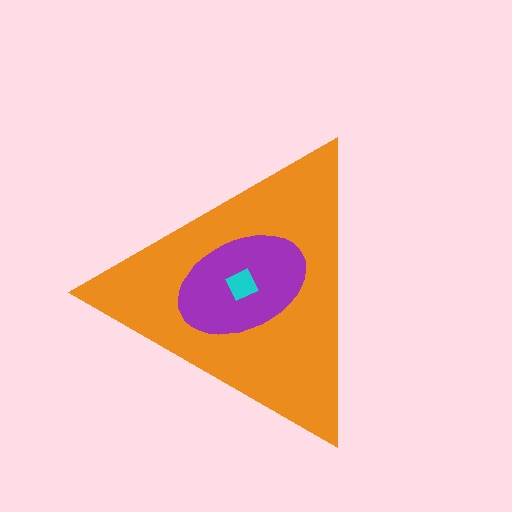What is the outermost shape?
The orange triangle.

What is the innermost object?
The cyan diamond.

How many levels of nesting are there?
3.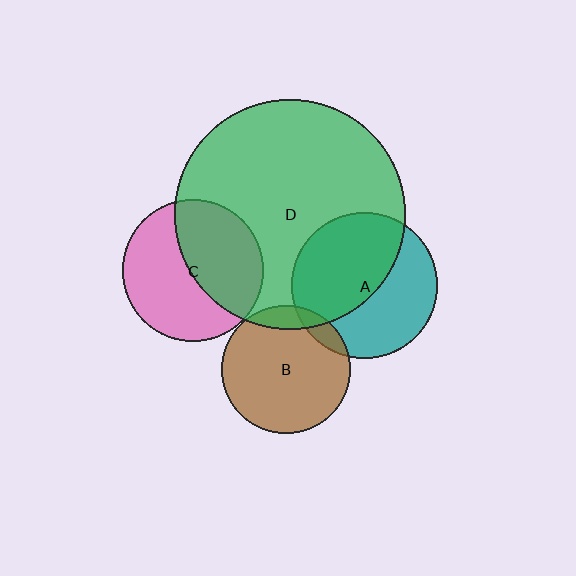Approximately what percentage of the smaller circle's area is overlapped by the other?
Approximately 55%.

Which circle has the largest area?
Circle D (green).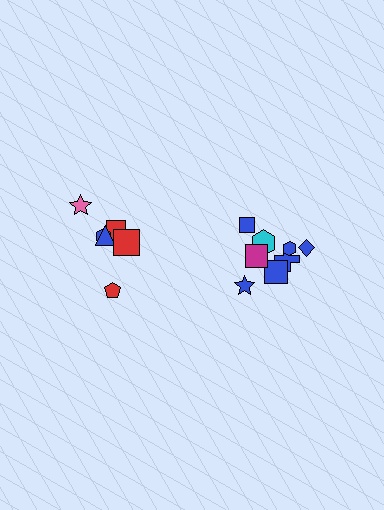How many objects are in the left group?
There are 6 objects.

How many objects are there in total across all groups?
There are 14 objects.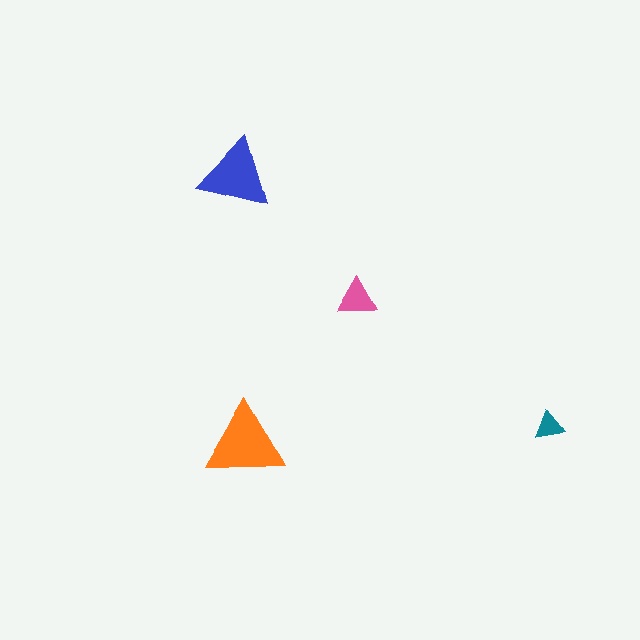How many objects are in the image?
There are 4 objects in the image.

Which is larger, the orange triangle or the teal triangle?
The orange one.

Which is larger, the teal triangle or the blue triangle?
The blue one.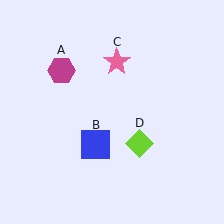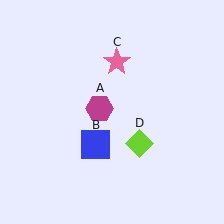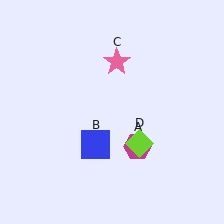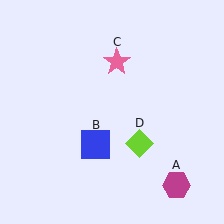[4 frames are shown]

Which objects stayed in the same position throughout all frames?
Blue square (object B) and pink star (object C) and lime diamond (object D) remained stationary.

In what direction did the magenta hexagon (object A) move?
The magenta hexagon (object A) moved down and to the right.